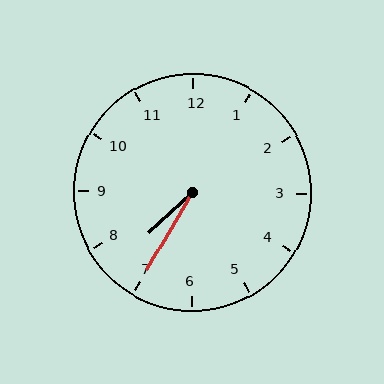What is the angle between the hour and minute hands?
Approximately 18 degrees.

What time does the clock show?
7:35.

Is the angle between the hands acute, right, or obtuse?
It is acute.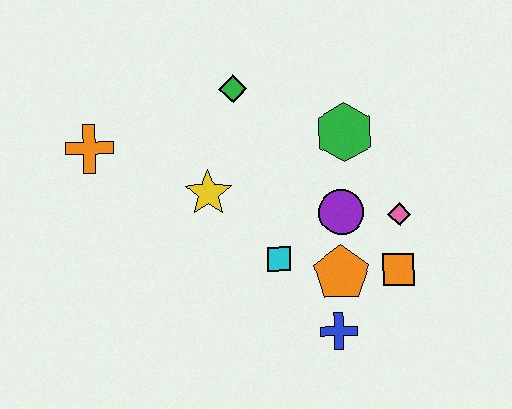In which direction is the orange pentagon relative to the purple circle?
The orange pentagon is below the purple circle.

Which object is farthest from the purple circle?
The orange cross is farthest from the purple circle.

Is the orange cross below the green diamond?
Yes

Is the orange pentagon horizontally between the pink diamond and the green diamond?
Yes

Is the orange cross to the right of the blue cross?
No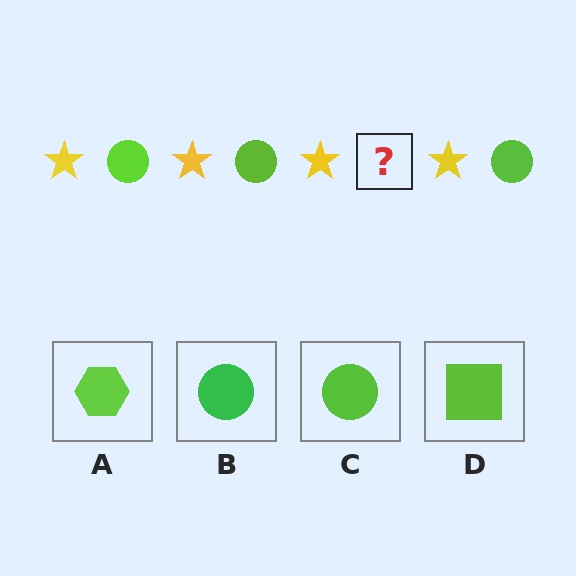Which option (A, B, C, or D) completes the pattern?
C.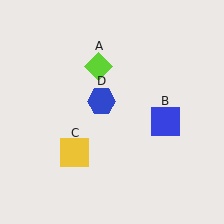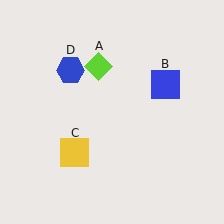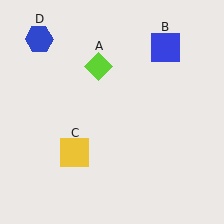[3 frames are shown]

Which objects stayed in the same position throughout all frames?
Lime diamond (object A) and yellow square (object C) remained stationary.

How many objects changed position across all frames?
2 objects changed position: blue square (object B), blue hexagon (object D).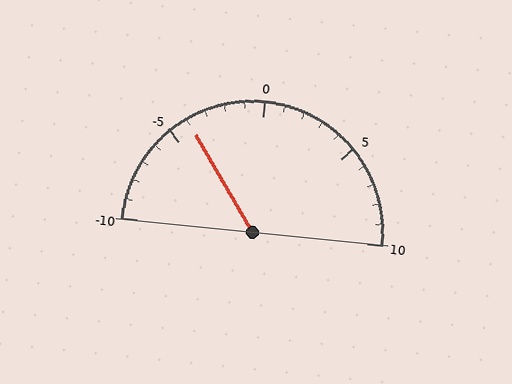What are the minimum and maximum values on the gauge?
The gauge ranges from -10 to 10.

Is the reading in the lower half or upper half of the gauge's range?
The reading is in the lower half of the range (-10 to 10).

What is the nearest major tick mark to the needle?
The nearest major tick mark is -5.